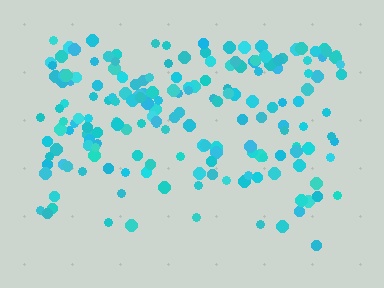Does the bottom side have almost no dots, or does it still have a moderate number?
Still a moderate number, just noticeably fewer than the top.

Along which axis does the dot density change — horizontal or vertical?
Vertical.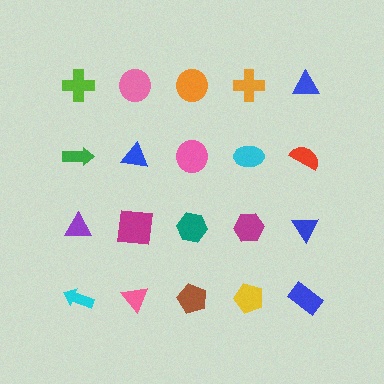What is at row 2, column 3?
A pink circle.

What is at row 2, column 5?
A red semicircle.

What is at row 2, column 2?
A blue triangle.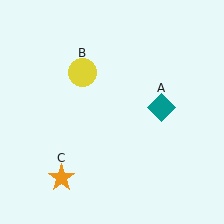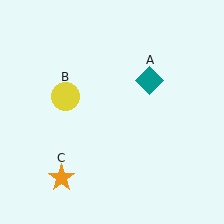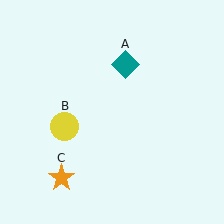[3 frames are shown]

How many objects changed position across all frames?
2 objects changed position: teal diamond (object A), yellow circle (object B).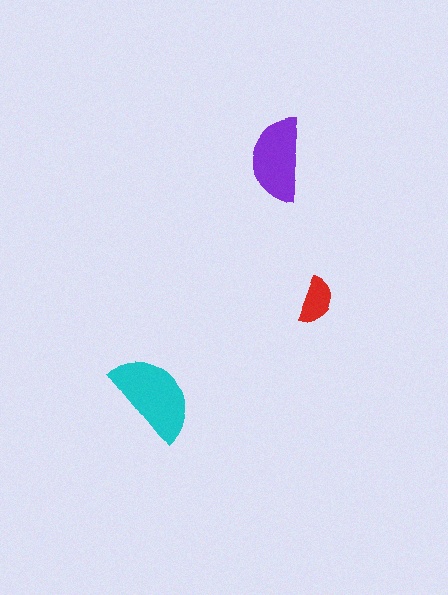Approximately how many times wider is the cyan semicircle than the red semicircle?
About 2 times wider.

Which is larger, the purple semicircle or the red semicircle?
The purple one.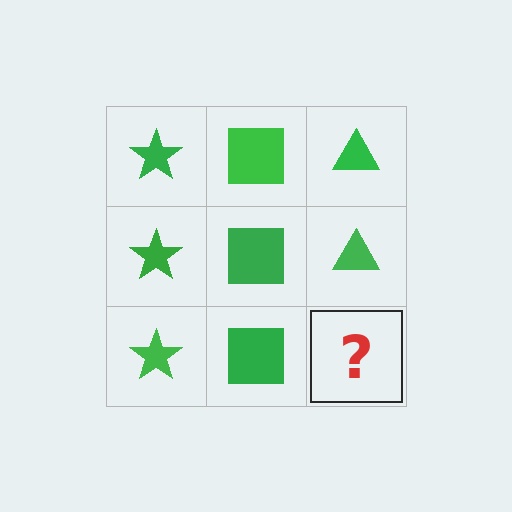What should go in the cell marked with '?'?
The missing cell should contain a green triangle.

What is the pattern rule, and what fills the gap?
The rule is that each column has a consistent shape. The gap should be filled with a green triangle.